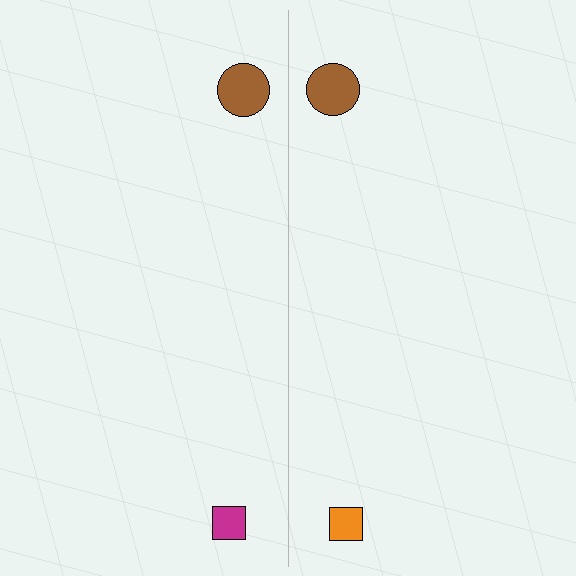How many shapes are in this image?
There are 4 shapes in this image.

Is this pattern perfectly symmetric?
No, the pattern is not perfectly symmetric. The orange square on the right side breaks the symmetry — its mirror counterpart is magenta.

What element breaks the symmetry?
The orange square on the right side breaks the symmetry — its mirror counterpart is magenta.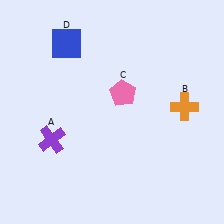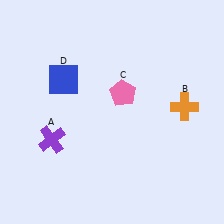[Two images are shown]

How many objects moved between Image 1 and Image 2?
1 object moved between the two images.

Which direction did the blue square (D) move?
The blue square (D) moved down.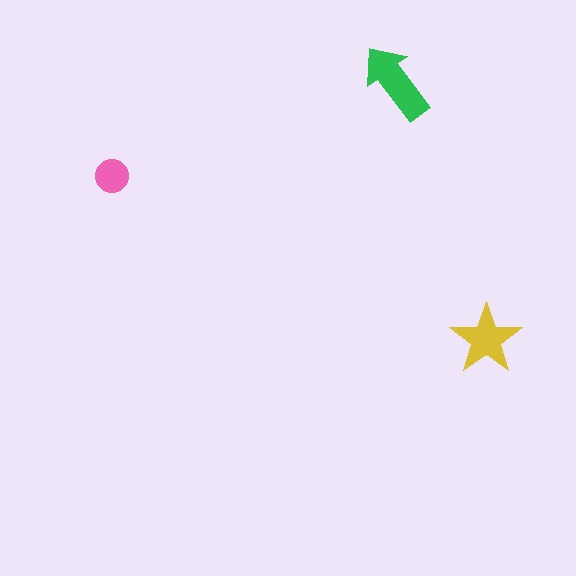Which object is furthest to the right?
The yellow star is rightmost.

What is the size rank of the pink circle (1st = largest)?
3rd.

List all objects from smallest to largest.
The pink circle, the yellow star, the green arrow.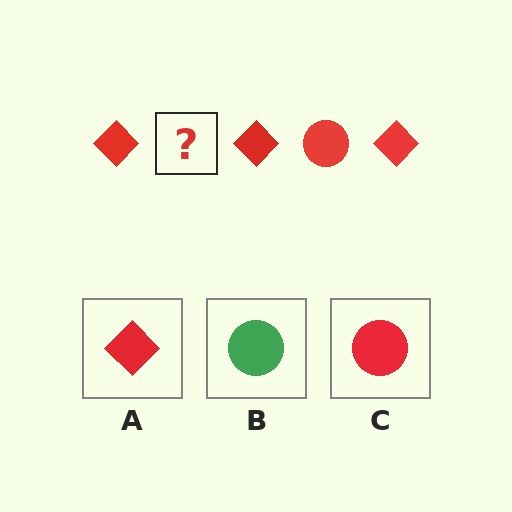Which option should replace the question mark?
Option C.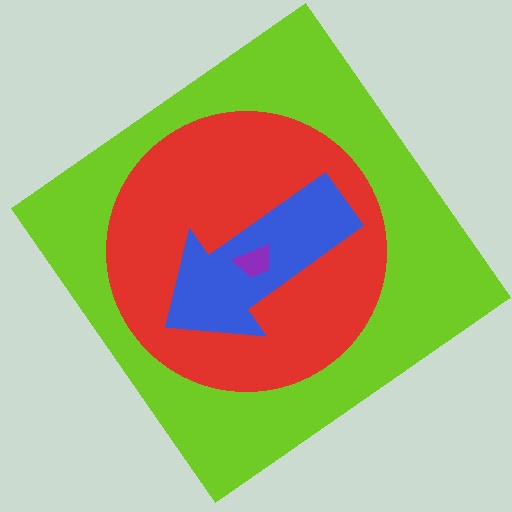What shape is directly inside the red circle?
The blue arrow.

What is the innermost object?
The purple trapezoid.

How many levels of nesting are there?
4.